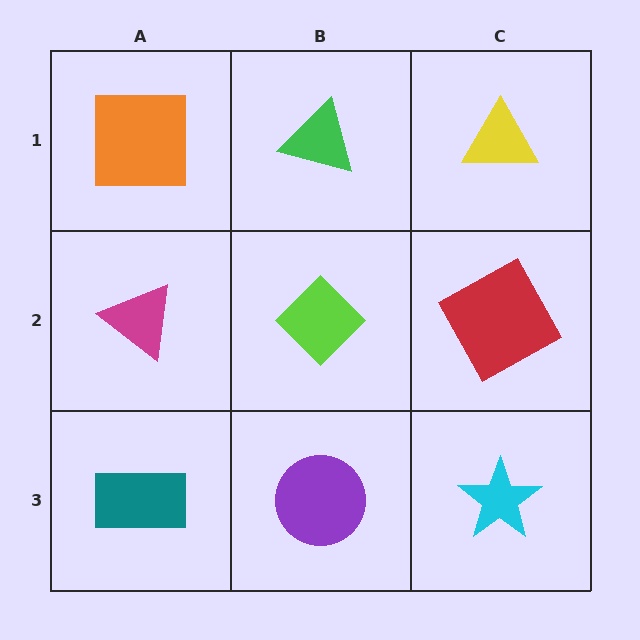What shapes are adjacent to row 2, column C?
A yellow triangle (row 1, column C), a cyan star (row 3, column C), a lime diamond (row 2, column B).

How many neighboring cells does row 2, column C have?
3.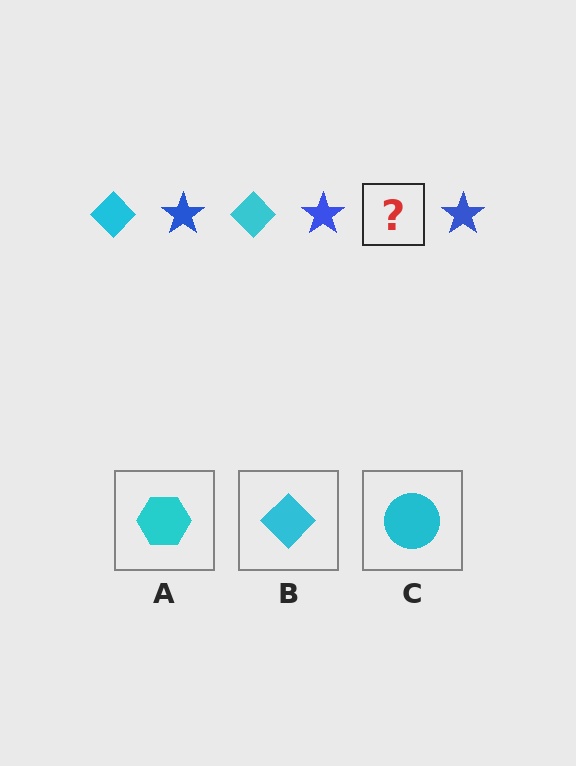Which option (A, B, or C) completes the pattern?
B.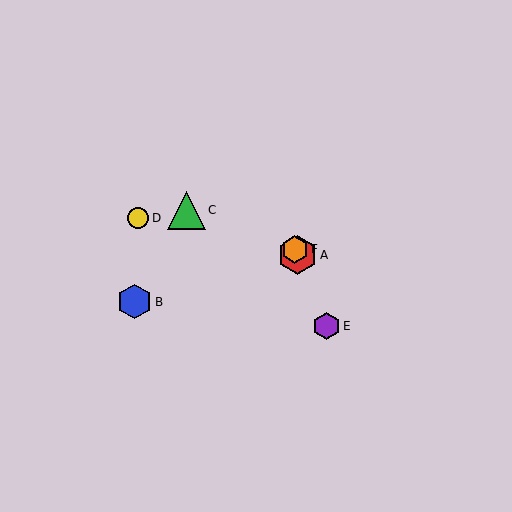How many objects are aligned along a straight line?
3 objects (A, E, F) are aligned along a straight line.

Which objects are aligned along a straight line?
Objects A, E, F are aligned along a straight line.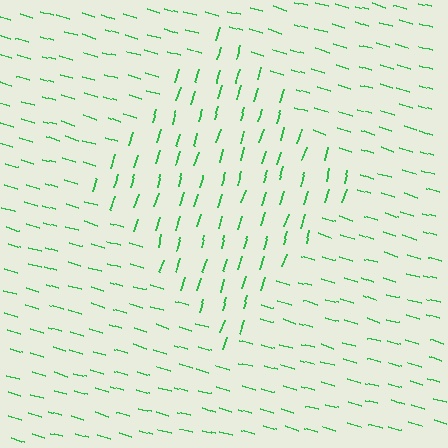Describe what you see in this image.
The image is filled with small green line segments. A diamond region in the image has lines oriented differently from the surrounding lines, creating a visible texture boundary.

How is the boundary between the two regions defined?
The boundary is defined purely by a change in line orientation (approximately 90 degrees difference). All lines are the same color and thickness.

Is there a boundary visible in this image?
Yes, there is a texture boundary formed by a change in line orientation.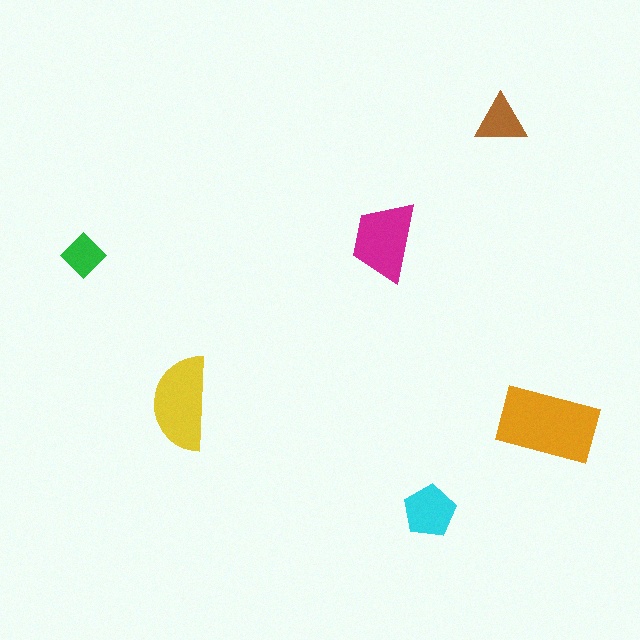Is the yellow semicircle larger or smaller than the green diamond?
Larger.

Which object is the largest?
The orange rectangle.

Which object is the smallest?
The green diamond.